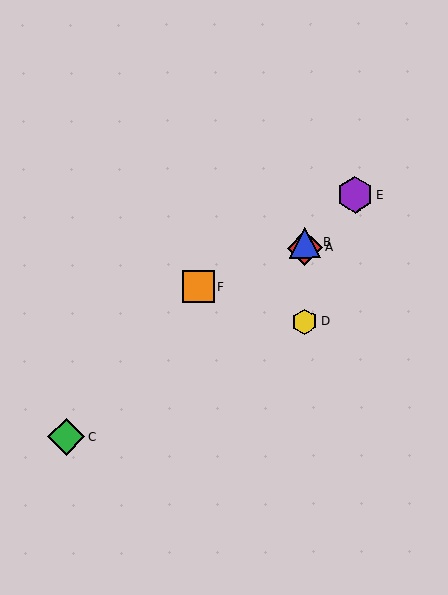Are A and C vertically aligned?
No, A is at x≈305 and C is at x≈66.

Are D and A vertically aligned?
Yes, both are at x≈305.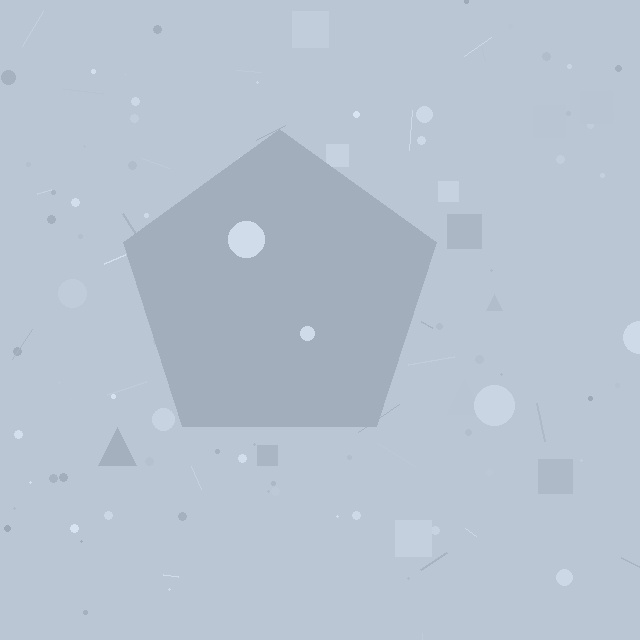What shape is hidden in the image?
A pentagon is hidden in the image.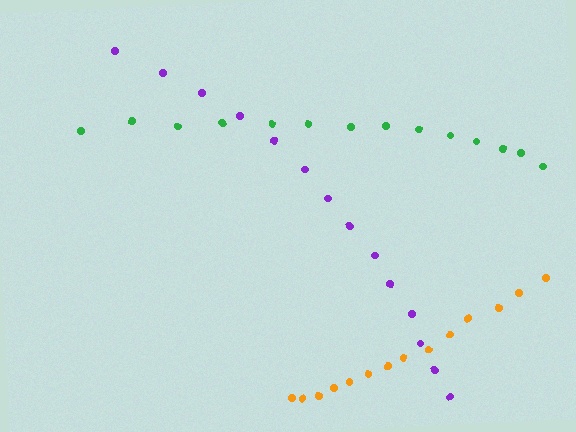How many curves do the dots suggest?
There are 3 distinct paths.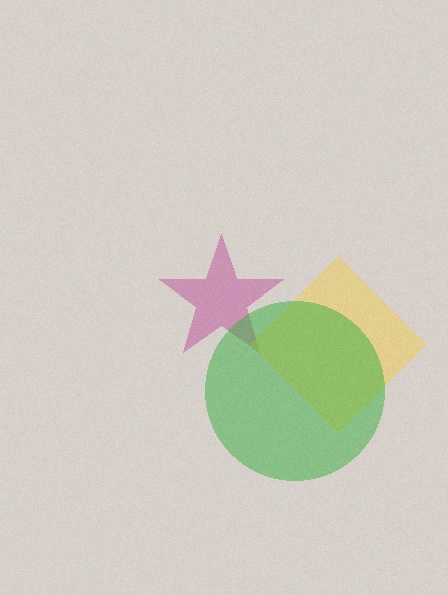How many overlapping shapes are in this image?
There are 3 overlapping shapes in the image.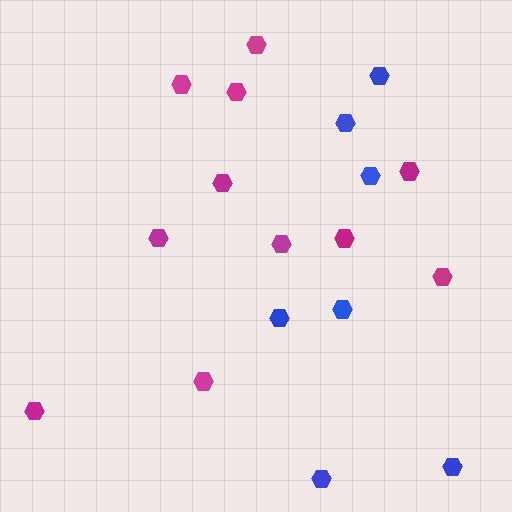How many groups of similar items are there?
There are 2 groups: one group of blue hexagons (7) and one group of magenta hexagons (11).